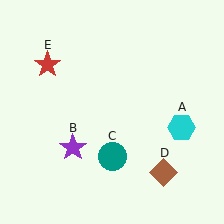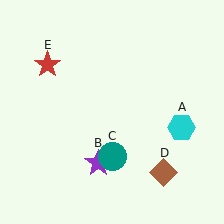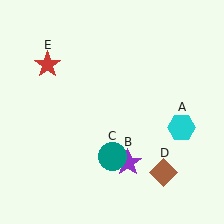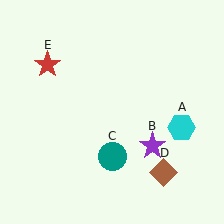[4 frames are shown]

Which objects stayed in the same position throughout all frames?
Cyan hexagon (object A) and teal circle (object C) and brown diamond (object D) and red star (object E) remained stationary.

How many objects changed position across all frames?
1 object changed position: purple star (object B).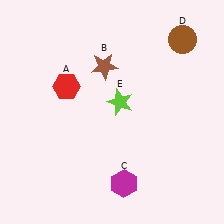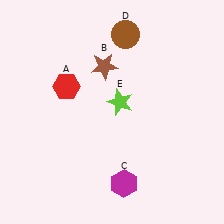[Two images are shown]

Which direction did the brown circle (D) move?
The brown circle (D) moved left.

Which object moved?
The brown circle (D) moved left.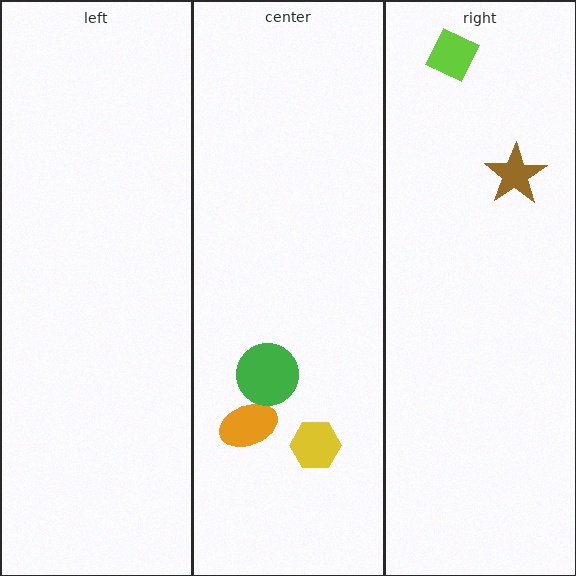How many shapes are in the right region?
2.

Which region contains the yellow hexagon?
The center region.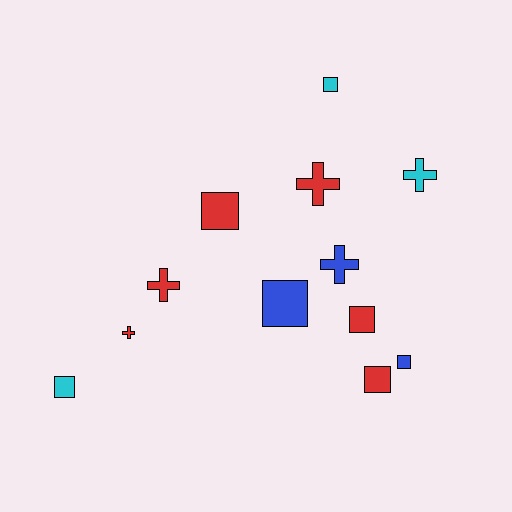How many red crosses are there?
There are 3 red crosses.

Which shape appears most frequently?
Square, with 7 objects.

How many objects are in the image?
There are 12 objects.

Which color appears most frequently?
Red, with 6 objects.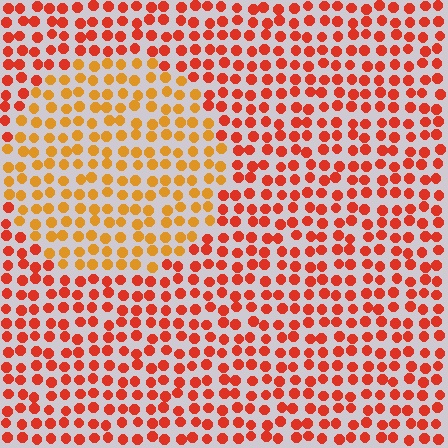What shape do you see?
I see a circle.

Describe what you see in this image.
The image is filled with small red elements in a uniform arrangement. A circle-shaped region is visible where the elements are tinted to a slightly different hue, forming a subtle color boundary.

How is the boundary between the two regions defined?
The boundary is defined purely by a slight shift in hue (about 32 degrees). Spacing, size, and orientation are identical on both sides.